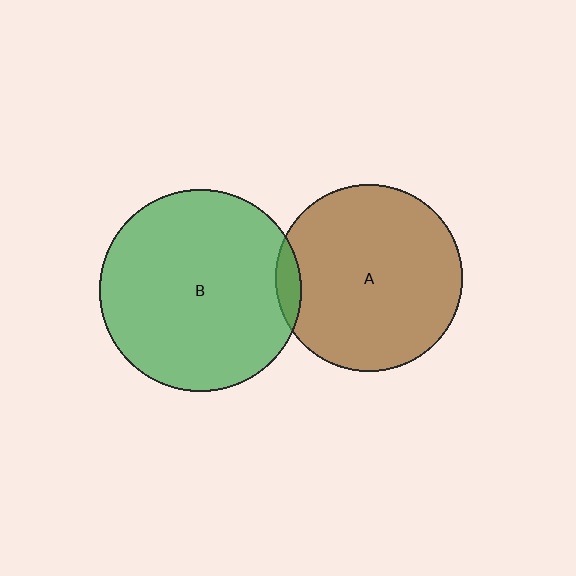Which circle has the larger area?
Circle B (green).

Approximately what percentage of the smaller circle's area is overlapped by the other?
Approximately 5%.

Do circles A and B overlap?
Yes.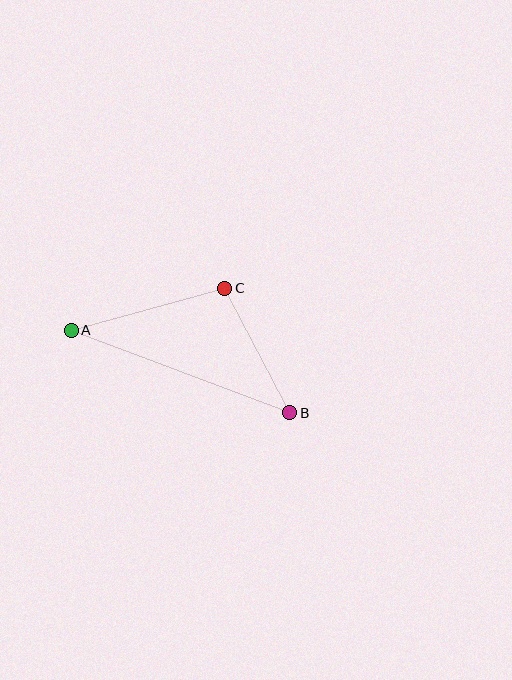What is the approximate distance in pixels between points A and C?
The distance between A and C is approximately 159 pixels.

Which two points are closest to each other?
Points B and C are closest to each other.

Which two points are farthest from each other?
Points A and B are farthest from each other.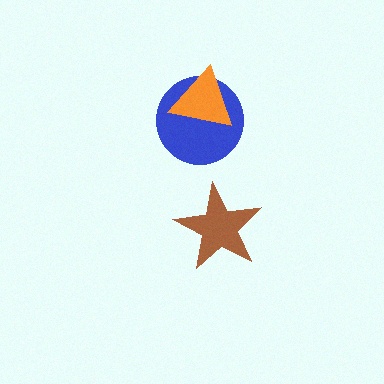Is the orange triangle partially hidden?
No, no other shape covers it.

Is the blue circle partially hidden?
Yes, it is partially covered by another shape.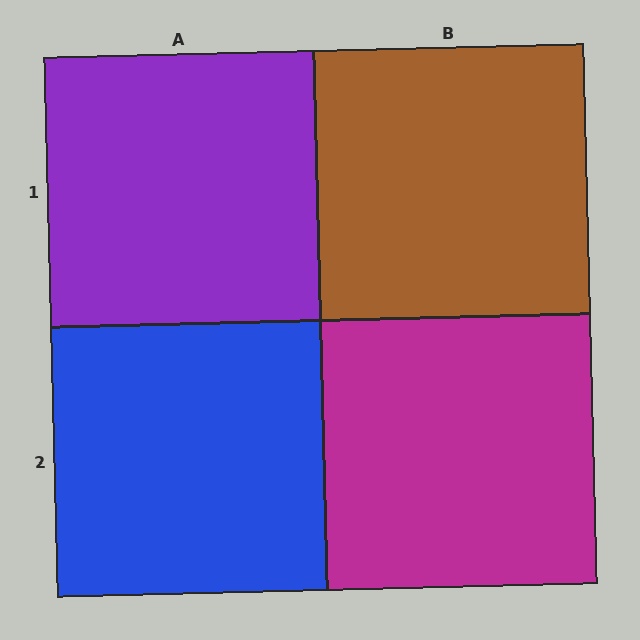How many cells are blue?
1 cell is blue.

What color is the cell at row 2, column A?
Blue.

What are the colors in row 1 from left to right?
Purple, brown.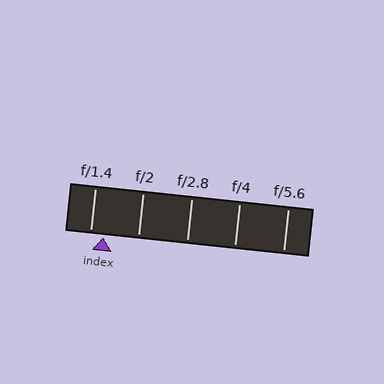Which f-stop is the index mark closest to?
The index mark is closest to f/1.4.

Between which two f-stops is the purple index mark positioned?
The index mark is between f/1.4 and f/2.